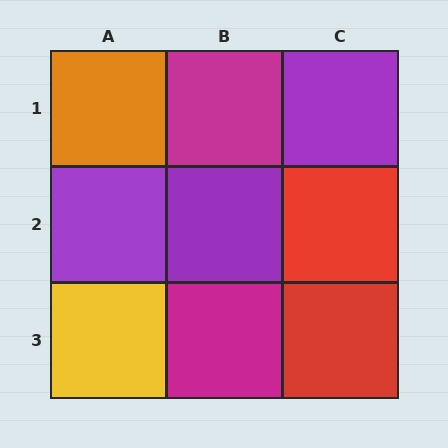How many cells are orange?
1 cell is orange.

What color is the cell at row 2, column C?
Red.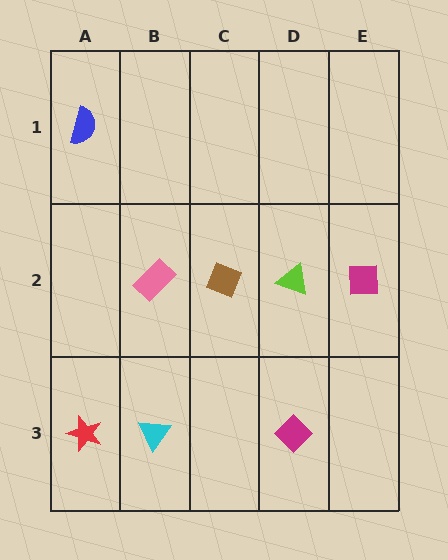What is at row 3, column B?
A cyan triangle.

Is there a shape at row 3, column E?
No, that cell is empty.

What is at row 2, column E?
A magenta square.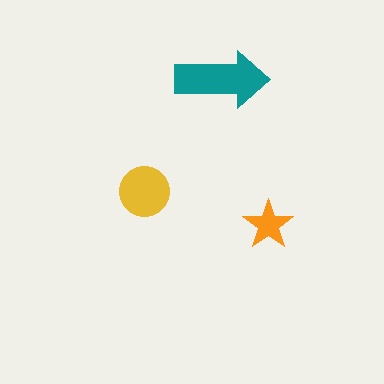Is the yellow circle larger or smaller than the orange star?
Larger.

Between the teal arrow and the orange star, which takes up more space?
The teal arrow.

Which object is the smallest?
The orange star.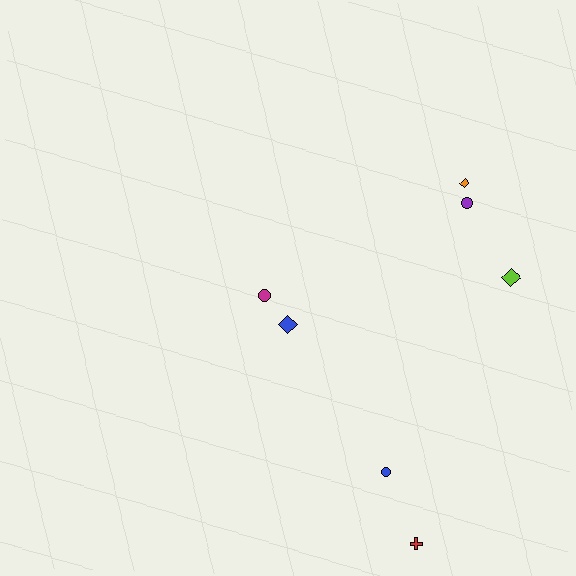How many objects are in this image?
There are 7 objects.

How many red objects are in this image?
There is 1 red object.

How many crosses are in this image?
There is 1 cross.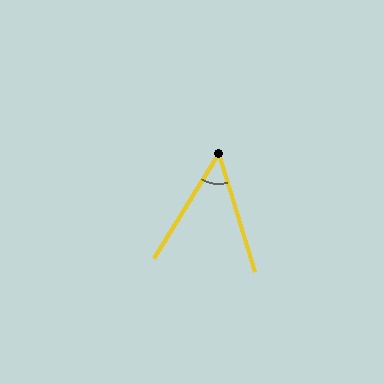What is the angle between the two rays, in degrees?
Approximately 49 degrees.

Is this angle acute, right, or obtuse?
It is acute.